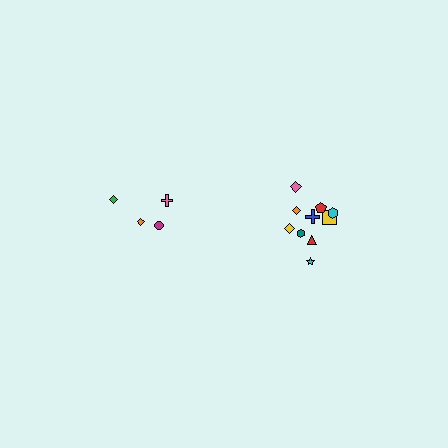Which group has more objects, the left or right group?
The right group.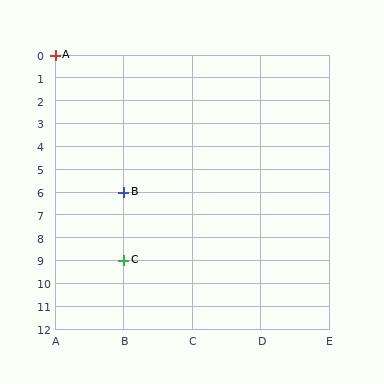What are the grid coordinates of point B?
Point B is at grid coordinates (B, 6).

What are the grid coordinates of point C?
Point C is at grid coordinates (B, 9).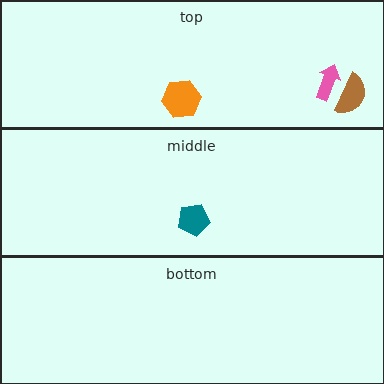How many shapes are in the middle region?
1.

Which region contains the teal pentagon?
The middle region.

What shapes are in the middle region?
The teal pentagon.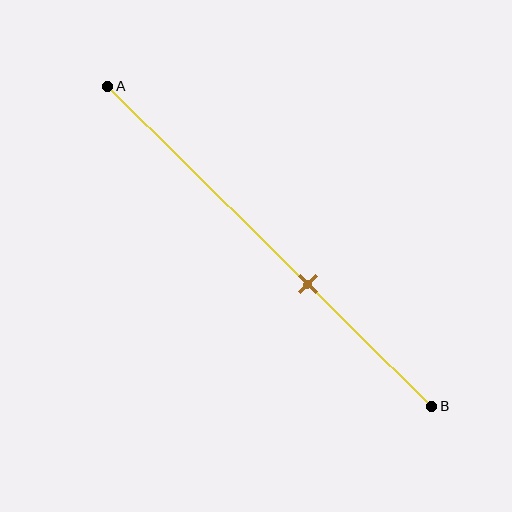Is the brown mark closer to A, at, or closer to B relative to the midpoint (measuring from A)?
The brown mark is closer to point B than the midpoint of segment AB.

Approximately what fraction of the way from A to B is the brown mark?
The brown mark is approximately 60% of the way from A to B.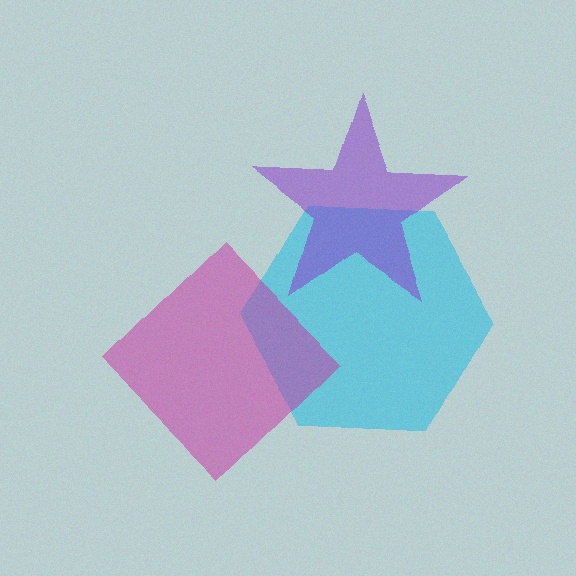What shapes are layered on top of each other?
The layered shapes are: a cyan hexagon, a magenta diamond, a purple star.